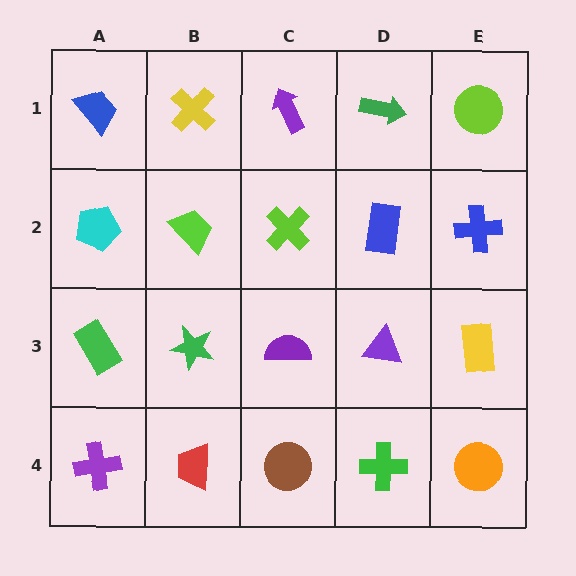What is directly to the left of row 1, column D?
A purple arrow.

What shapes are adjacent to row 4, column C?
A purple semicircle (row 3, column C), a red trapezoid (row 4, column B), a green cross (row 4, column D).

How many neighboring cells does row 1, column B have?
3.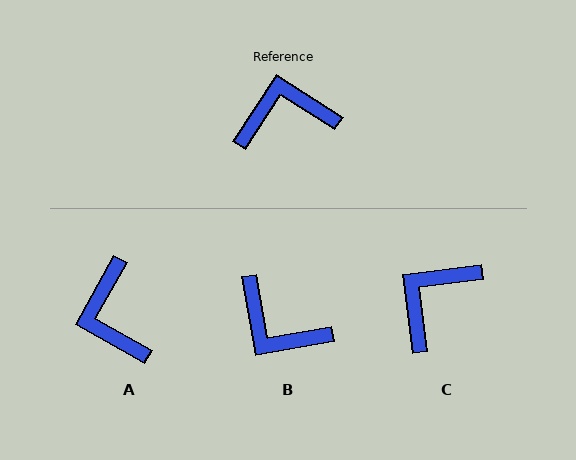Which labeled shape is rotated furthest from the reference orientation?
B, about 133 degrees away.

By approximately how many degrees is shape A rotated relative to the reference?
Approximately 94 degrees counter-clockwise.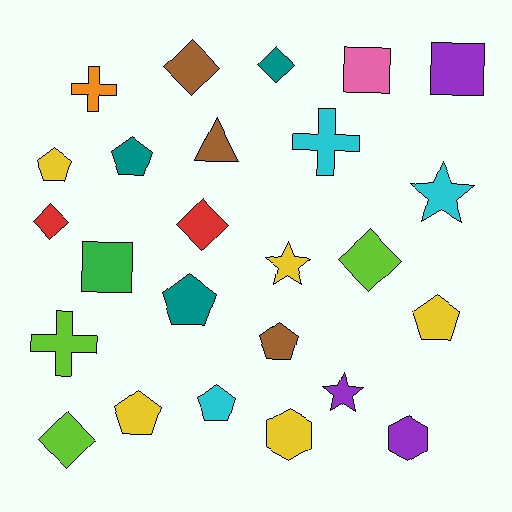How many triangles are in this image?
There is 1 triangle.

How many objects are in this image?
There are 25 objects.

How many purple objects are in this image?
There are 3 purple objects.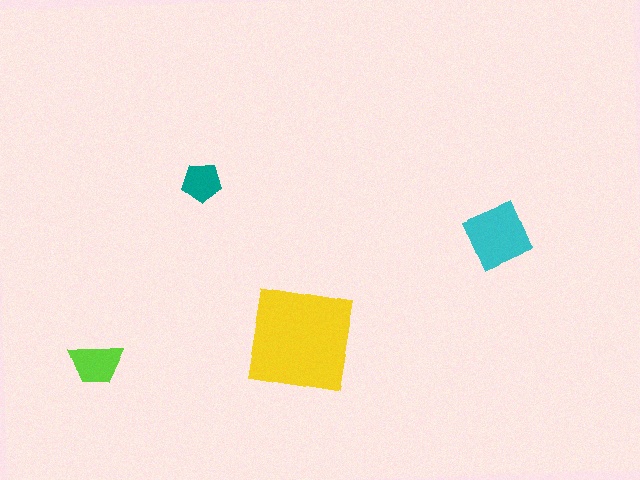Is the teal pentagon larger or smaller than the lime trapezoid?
Smaller.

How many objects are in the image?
There are 4 objects in the image.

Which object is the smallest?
The teal pentagon.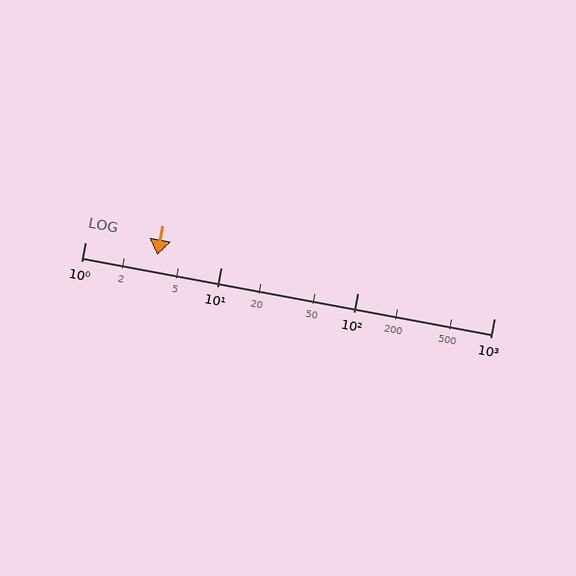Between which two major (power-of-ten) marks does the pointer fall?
The pointer is between 1 and 10.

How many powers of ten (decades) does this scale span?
The scale spans 3 decades, from 1 to 1000.